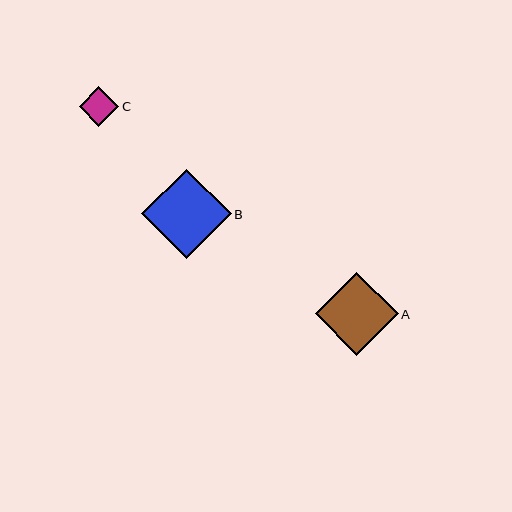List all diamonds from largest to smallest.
From largest to smallest: B, A, C.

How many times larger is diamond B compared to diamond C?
Diamond B is approximately 2.3 times the size of diamond C.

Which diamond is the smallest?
Diamond C is the smallest with a size of approximately 39 pixels.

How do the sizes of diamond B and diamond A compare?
Diamond B and diamond A are approximately the same size.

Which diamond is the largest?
Diamond B is the largest with a size of approximately 90 pixels.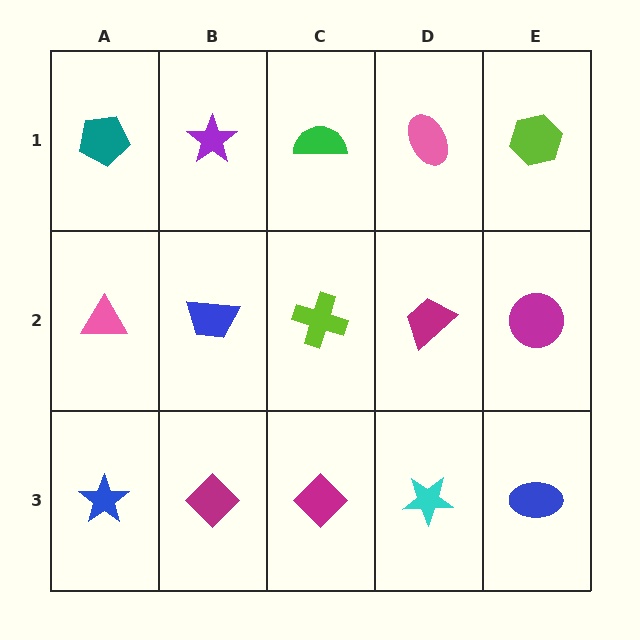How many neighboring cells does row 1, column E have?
2.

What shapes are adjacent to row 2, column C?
A green semicircle (row 1, column C), a magenta diamond (row 3, column C), a blue trapezoid (row 2, column B), a magenta trapezoid (row 2, column D).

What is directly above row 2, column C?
A green semicircle.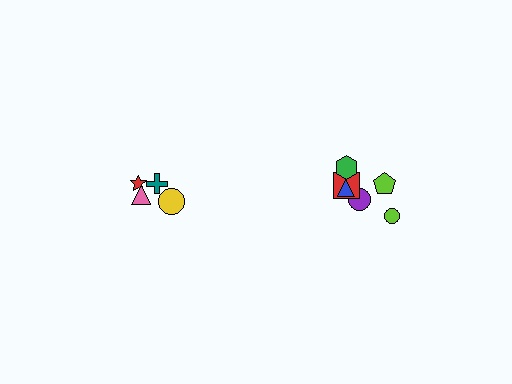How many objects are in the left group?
There are 4 objects.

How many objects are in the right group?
There are 6 objects.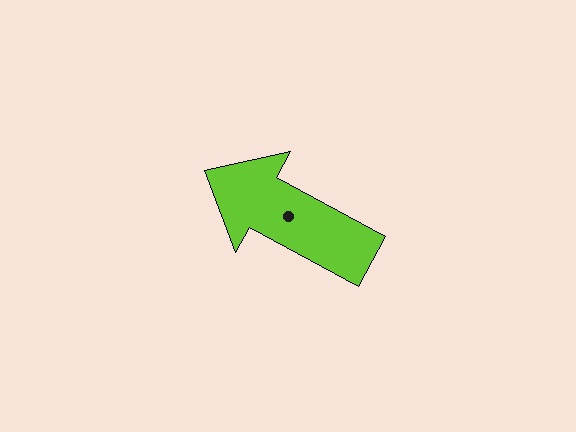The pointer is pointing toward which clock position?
Roughly 10 o'clock.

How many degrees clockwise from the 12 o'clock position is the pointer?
Approximately 298 degrees.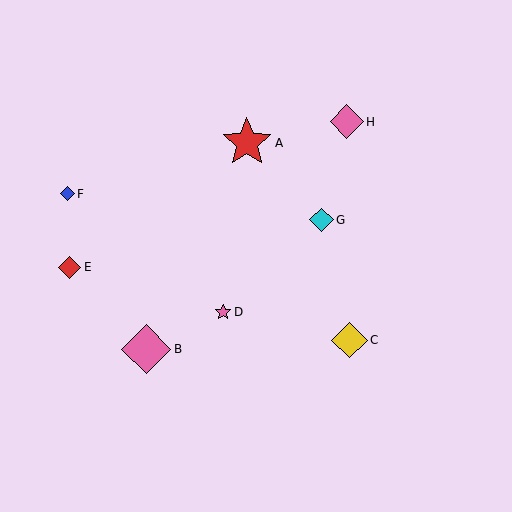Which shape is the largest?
The red star (labeled A) is the largest.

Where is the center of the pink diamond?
The center of the pink diamond is at (347, 122).